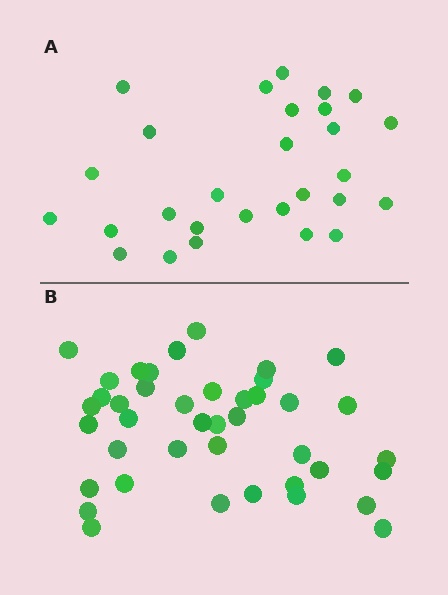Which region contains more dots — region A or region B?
Region B (the bottom region) has more dots.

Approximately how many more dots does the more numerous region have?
Region B has approximately 15 more dots than region A.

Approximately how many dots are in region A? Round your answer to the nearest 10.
About 30 dots. (The exact count is 28, which rounds to 30.)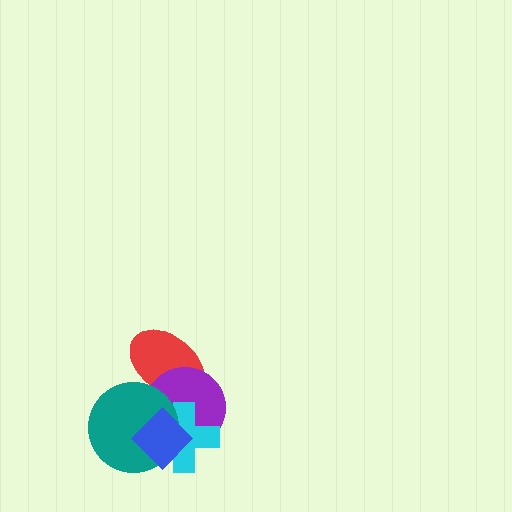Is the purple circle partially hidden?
Yes, it is partially covered by another shape.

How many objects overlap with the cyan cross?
3 objects overlap with the cyan cross.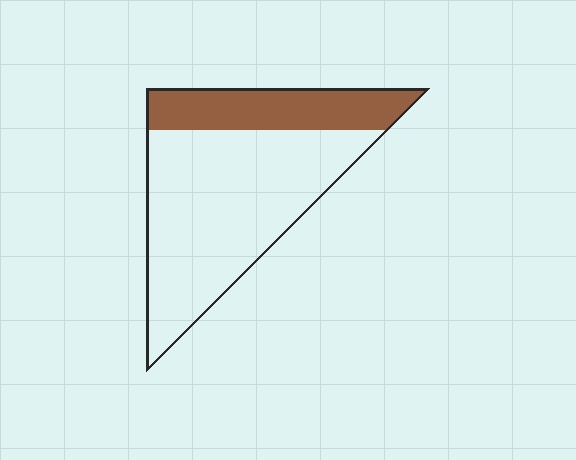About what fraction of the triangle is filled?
About one quarter (1/4).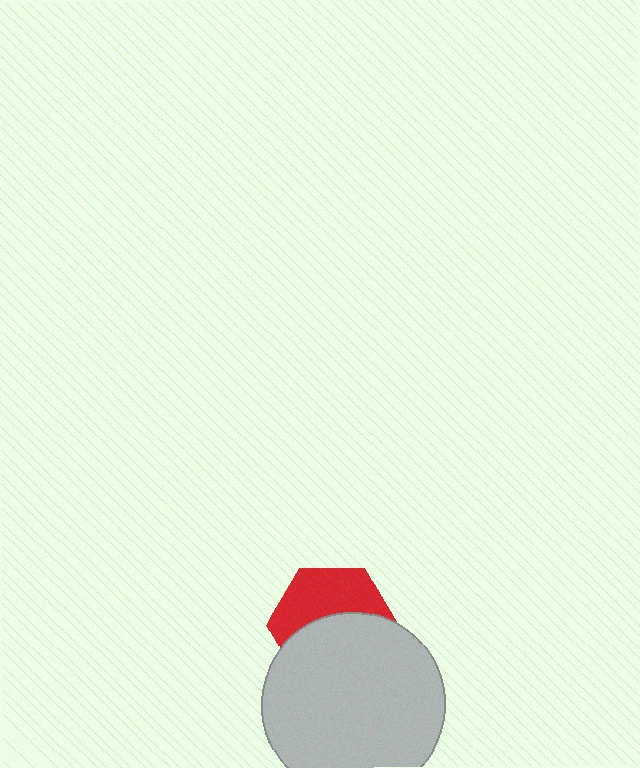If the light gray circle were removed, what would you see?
You would see the complete red hexagon.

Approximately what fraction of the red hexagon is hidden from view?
Roughly 53% of the red hexagon is hidden behind the light gray circle.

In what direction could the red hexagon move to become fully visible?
The red hexagon could move up. That would shift it out from behind the light gray circle entirely.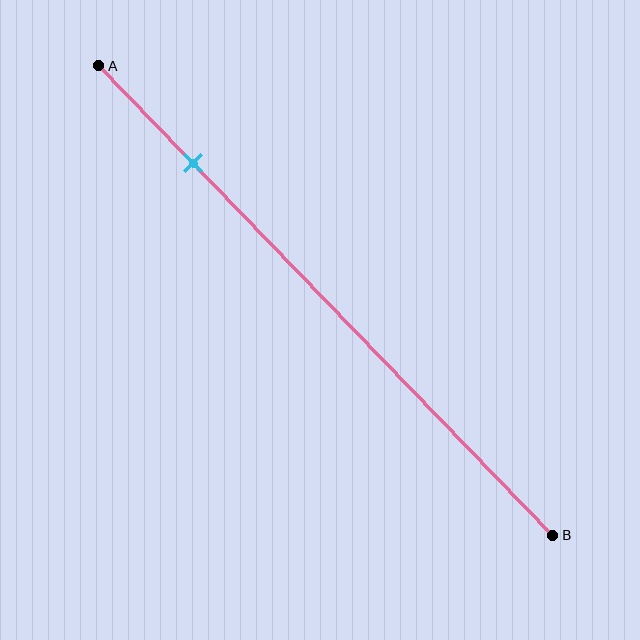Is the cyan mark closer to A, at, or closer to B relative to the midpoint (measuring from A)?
The cyan mark is closer to point A than the midpoint of segment AB.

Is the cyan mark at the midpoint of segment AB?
No, the mark is at about 20% from A, not at the 50% midpoint.